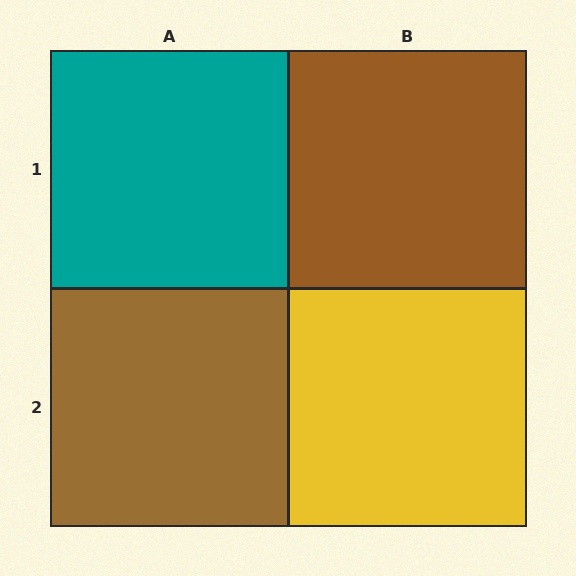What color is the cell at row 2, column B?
Yellow.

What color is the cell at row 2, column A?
Brown.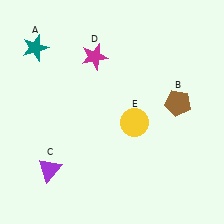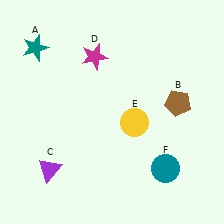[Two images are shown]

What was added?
A teal circle (F) was added in Image 2.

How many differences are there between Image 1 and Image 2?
There is 1 difference between the two images.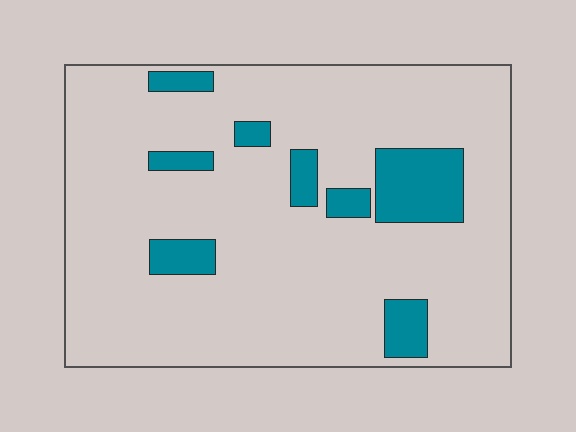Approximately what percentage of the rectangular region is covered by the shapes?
Approximately 15%.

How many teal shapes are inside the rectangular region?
8.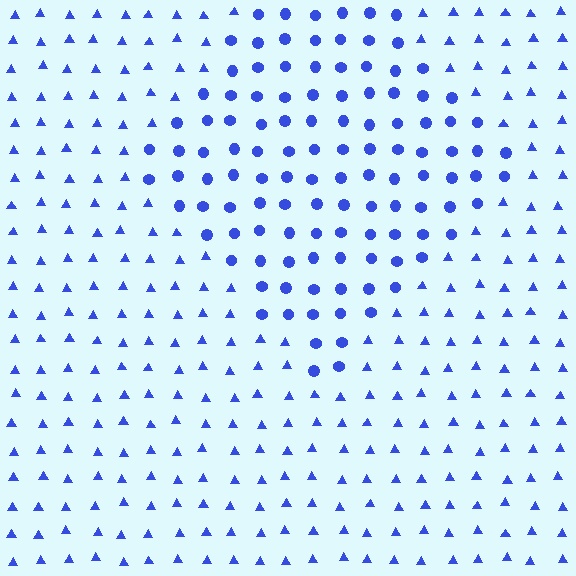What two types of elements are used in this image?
The image uses circles inside the diamond region and triangles outside it.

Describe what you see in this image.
The image is filled with small blue elements arranged in a uniform grid. A diamond-shaped region contains circles, while the surrounding area contains triangles. The boundary is defined purely by the change in element shape.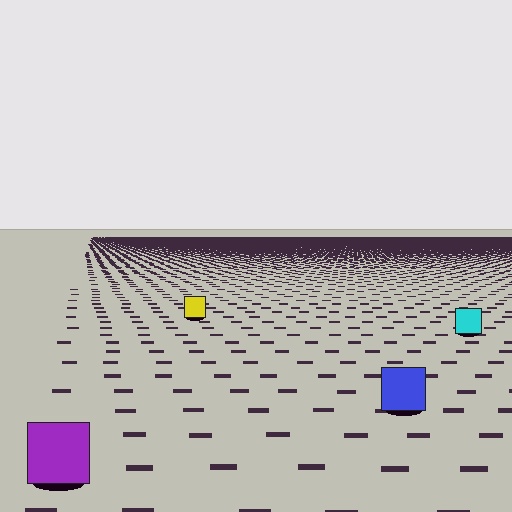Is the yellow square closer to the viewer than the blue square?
No. The blue square is closer — you can tell from the texture gradient: the ground texture is coarser near it.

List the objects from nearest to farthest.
From nearest to farthest: the purple square, the blue square, the cyan square, the yellow square.